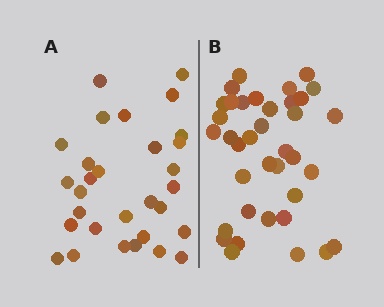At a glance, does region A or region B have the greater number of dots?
Region B (the right region) has more dots.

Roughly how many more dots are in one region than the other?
Region B has roughly 8 or so more dots than region A.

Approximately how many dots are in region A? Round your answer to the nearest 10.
About 30 dots.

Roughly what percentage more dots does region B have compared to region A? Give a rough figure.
About 25% more.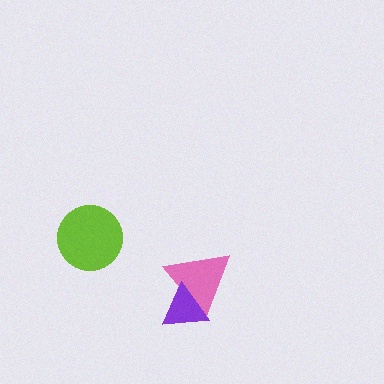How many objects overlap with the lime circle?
0 objects overlap with the lime circle.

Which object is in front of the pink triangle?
The purple triangle is in front of the pink triangle.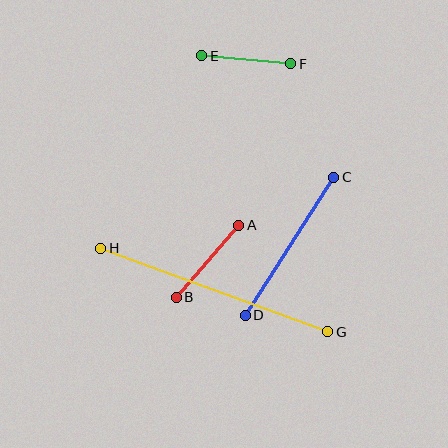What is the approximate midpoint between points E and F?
The midpoint is at approximately (246, 60) pixels.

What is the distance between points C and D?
The distance is approximately 164 pixels.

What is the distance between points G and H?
The distance is approximately 242 pixels.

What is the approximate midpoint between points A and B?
The midpoint is at approximately (208, 261) pixels.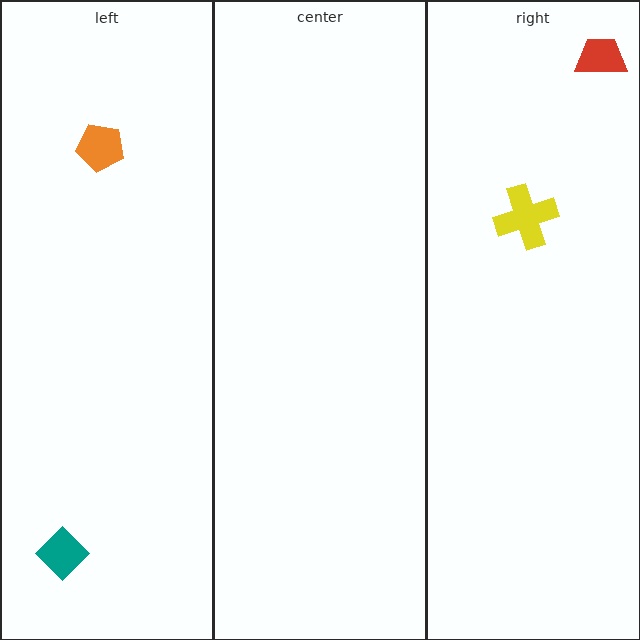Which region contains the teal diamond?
The left region.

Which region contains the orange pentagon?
The left region.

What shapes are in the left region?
The teal diamond, the orange pentagon.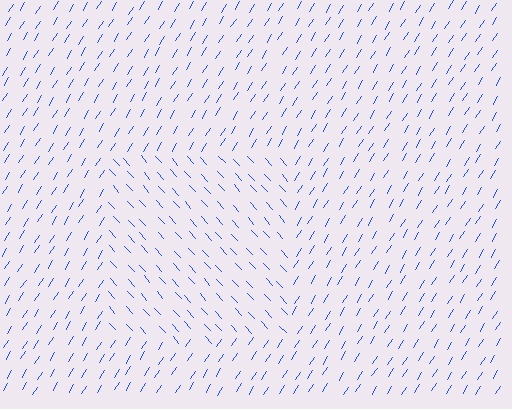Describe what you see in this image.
The image is filled with small blue line segments. A rectangle region in the image has lines oriented differently from the surrounding lines, creating a visible texture boundary.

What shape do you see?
I see a rectangle.